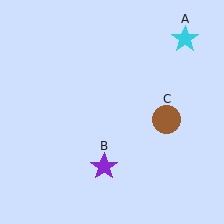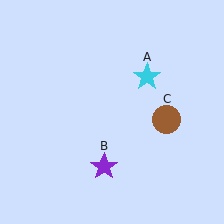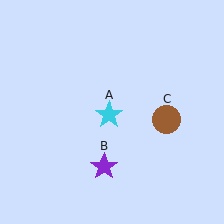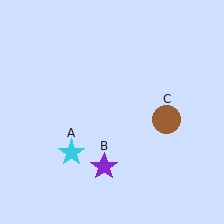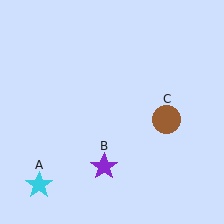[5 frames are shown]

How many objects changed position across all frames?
1 object changed position: cyan star (object A).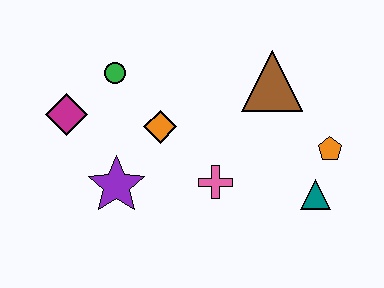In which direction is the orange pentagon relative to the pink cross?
The orange pentagon is to the right of the pink cross.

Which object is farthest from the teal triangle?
The magenta diamond is farthest from the teal triangle.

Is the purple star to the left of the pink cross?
Yes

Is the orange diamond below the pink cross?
No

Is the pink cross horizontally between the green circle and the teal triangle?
Yes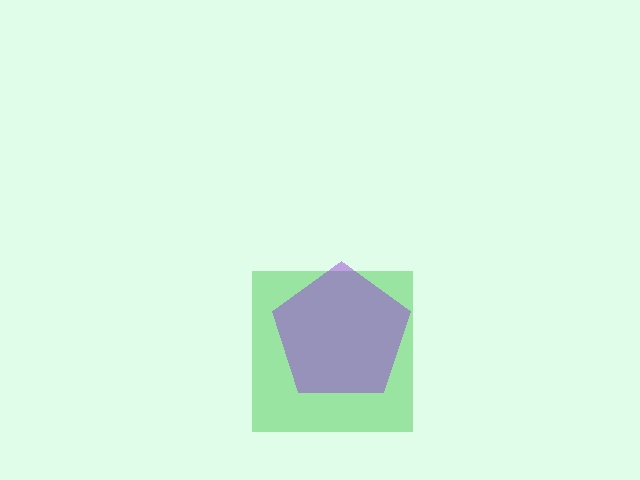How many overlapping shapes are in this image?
There are 2 overlapping shapes in the image.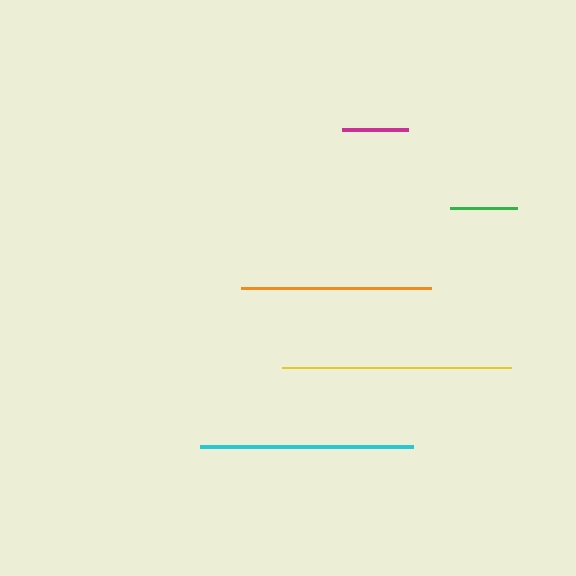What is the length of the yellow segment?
The yellow segment is approximately 228 pixels long.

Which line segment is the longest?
The yellow line is the longest at approximately 228 pixels.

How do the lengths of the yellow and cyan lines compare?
The yellow and cyan lines are approximately the same length.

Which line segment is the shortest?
The magenta line is the shortest at approximately 65 pixels.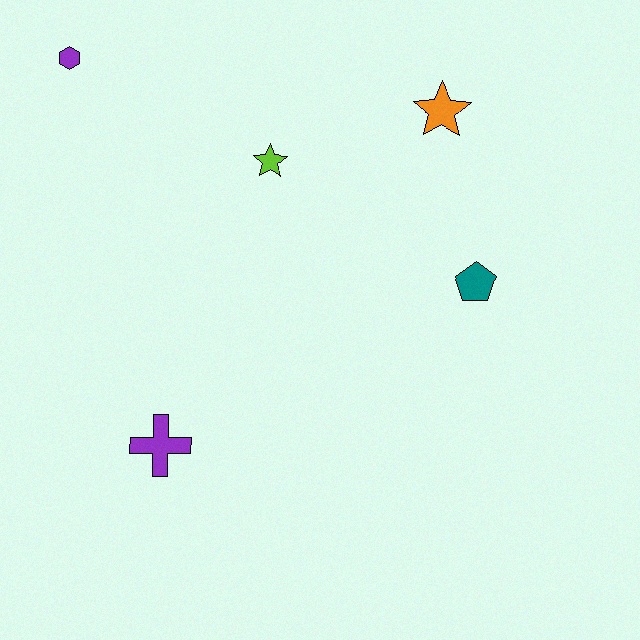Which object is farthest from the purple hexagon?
The teal pentagon is farthest from the purple hexagon.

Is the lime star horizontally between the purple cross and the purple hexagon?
No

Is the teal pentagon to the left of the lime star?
No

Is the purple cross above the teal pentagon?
No